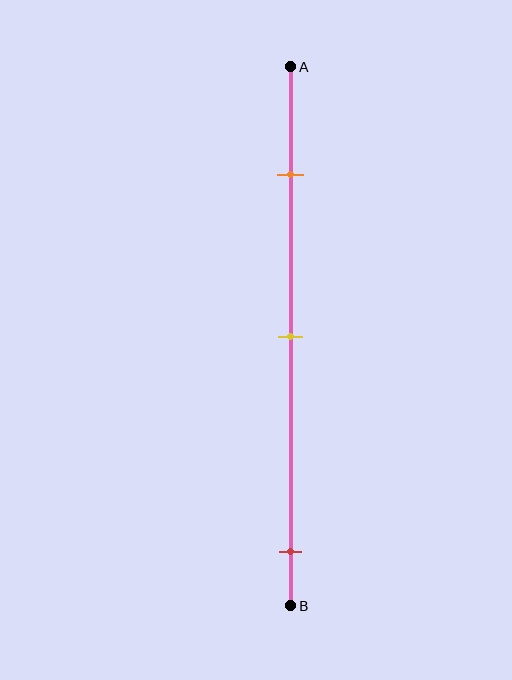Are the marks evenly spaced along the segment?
No, the marks are not evenly spaced.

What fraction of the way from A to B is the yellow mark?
The yellow mark is approximately 50% (0.5) of the way from A to B.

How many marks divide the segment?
There are 3 marks dividing the segment.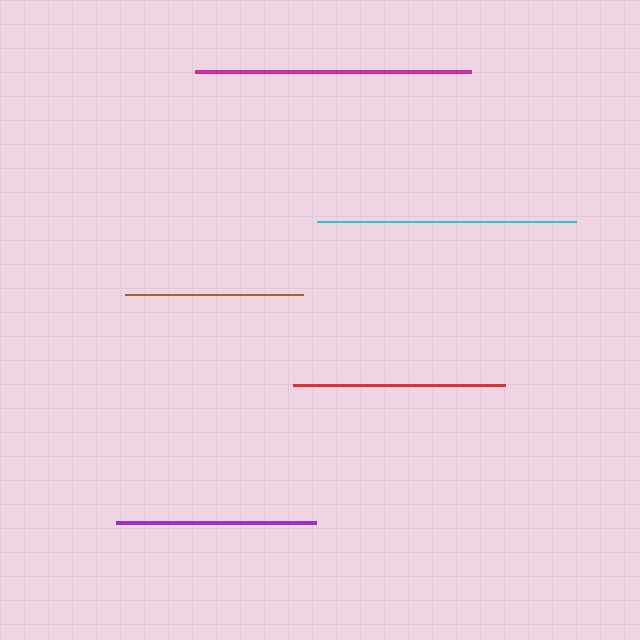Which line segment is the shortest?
The brown line is the shortest at approximately 179 pixels.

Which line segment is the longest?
The magenta line is the longest at approximately 276 pixels.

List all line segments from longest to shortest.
From longest to shortest: magenta, cyan, red, purple, brown.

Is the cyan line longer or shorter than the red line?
The cyan line is longer than the red line.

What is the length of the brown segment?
The brown segment is approximately 179 pixels long.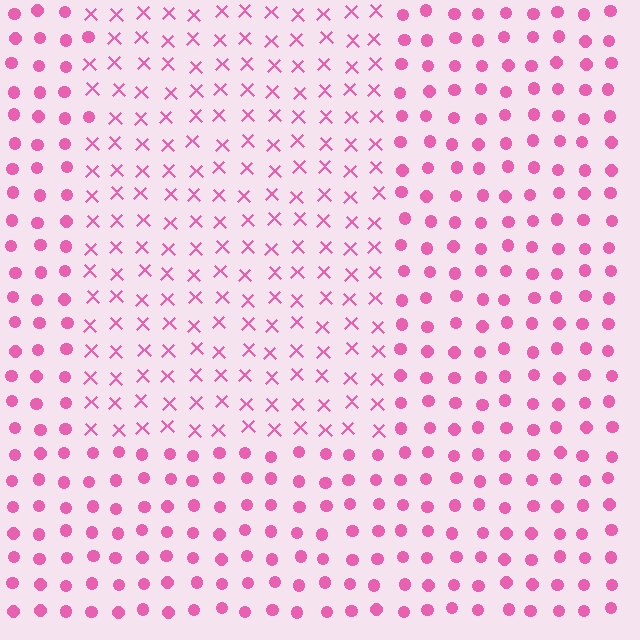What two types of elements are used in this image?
The image uses X marks inside the rectangle region and circles outside it.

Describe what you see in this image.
The image is filled with small pink elements arranged in a uniform grid. A rectangle-shaped region contains X marks, while the surrounding area contains circles. The boundary is defined purely by the change in element shape.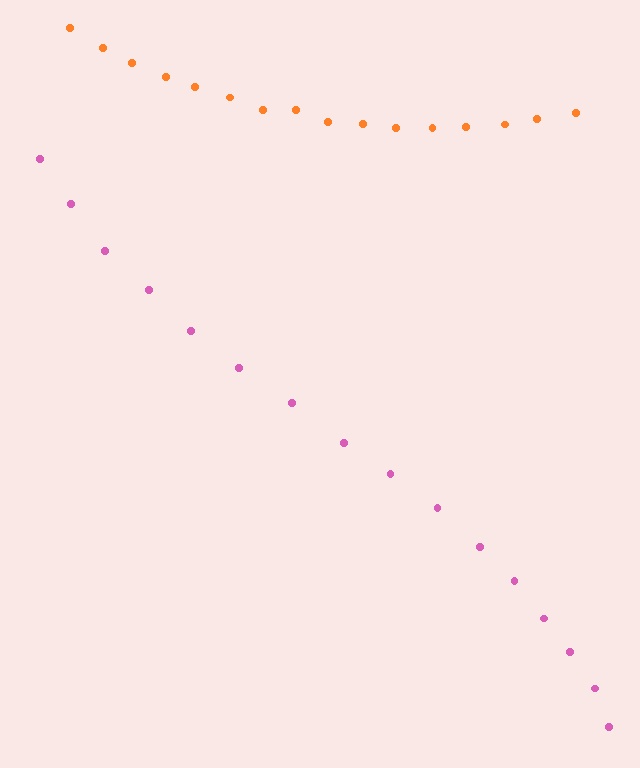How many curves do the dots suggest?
There are 2 distinct paths.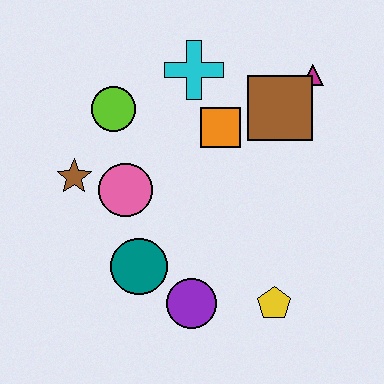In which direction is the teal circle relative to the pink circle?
The teal circle is below the pink circle.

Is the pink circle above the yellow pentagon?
Yes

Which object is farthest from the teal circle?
The magenta triangle is farthest from the teal circle.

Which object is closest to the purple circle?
The teal circle is closest to the purple circle.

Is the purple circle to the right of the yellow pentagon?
No